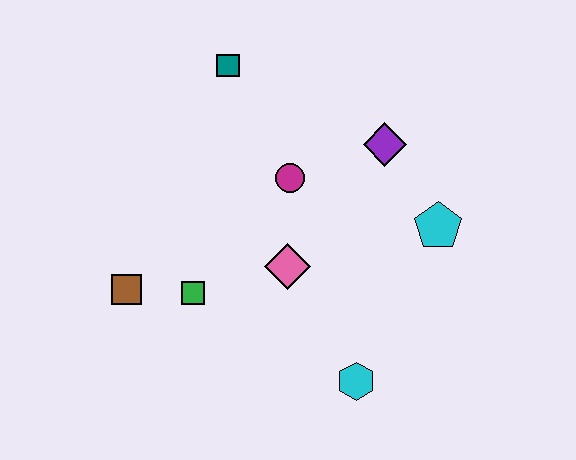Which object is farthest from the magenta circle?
The cyan hexagon is farthest from the magenta circle.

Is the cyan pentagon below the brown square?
No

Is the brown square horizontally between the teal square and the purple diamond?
No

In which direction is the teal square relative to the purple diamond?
The teal square is to the left of the purple diamond.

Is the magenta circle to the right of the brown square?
Yes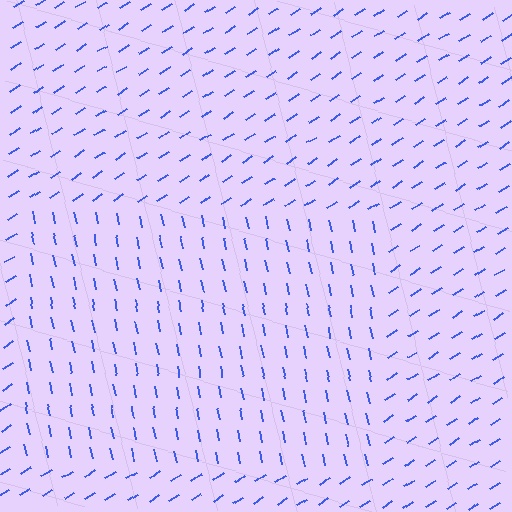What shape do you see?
I see a rectangle.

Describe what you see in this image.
The image is filled with small blue line segments. A rectangle region in the image has lines oriented differently from the surrounding lines, creating a visible texture boundary.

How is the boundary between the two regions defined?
The boundary is defined purely by a change in line orientation (approximately 69 degrees difference). All lines are the same color and thickness.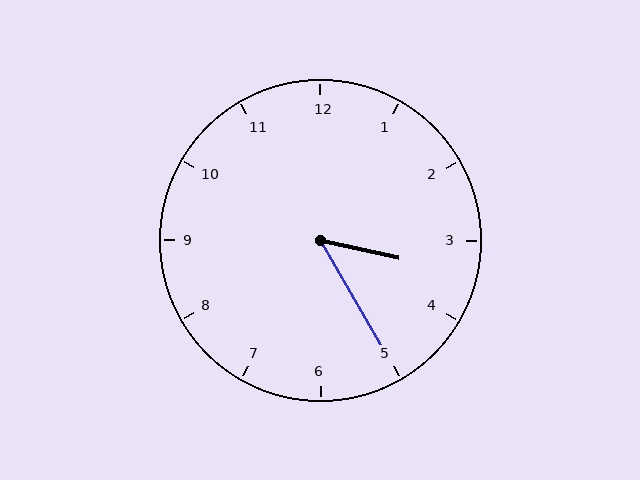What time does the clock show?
3:25.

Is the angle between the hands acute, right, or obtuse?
It is acute.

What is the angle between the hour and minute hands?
Approximately 48 degrees.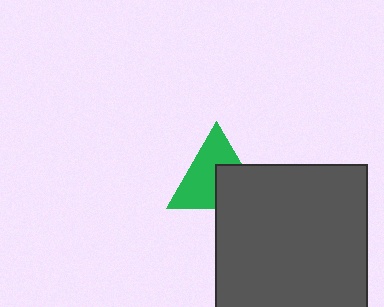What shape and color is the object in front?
The object in front is a dark gray square.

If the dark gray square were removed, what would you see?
You would see the complete green triangle.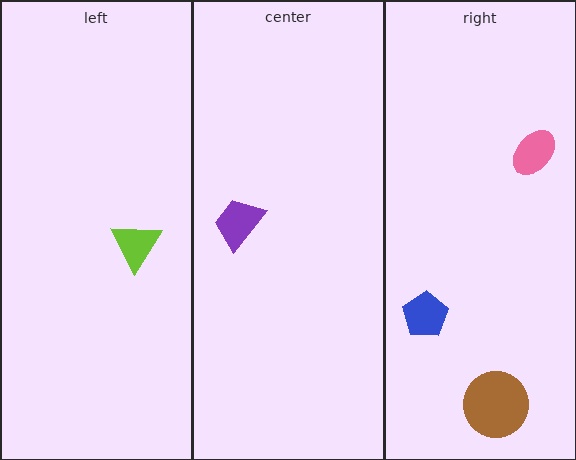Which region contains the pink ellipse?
The right region.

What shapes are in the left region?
The lime triangle.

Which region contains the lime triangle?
The left region.